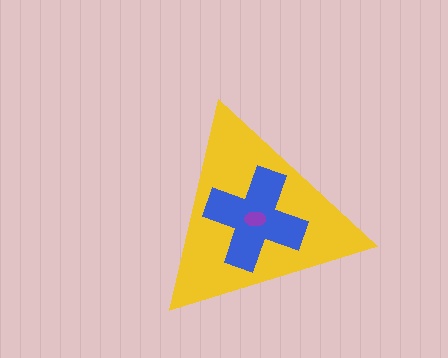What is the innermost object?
The purple ellipse.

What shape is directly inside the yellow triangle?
The blue cross.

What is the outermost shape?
The yellow triangle.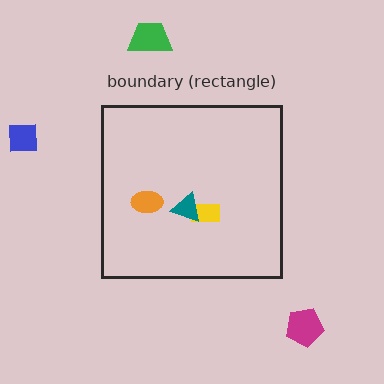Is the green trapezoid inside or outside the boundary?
Outside.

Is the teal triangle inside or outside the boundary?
Inside.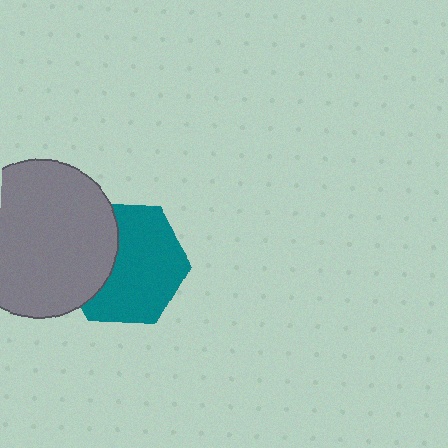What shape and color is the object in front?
The object in front is a gray circle.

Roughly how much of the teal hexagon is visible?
Most of it is visible (roughly 66%).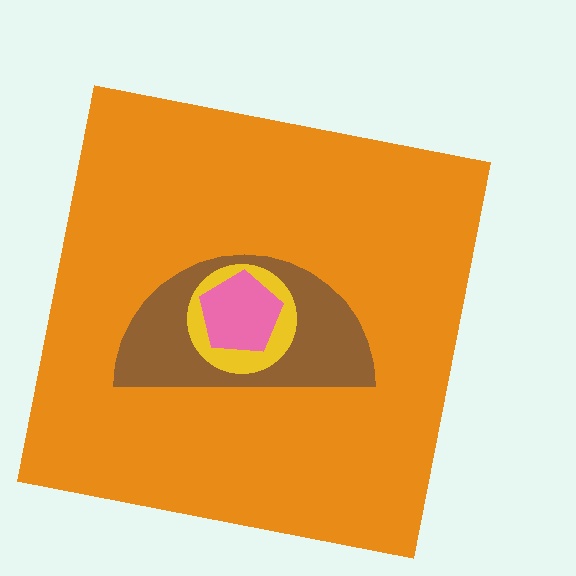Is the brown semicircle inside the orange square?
Yes.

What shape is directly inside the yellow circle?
The pink pentagon.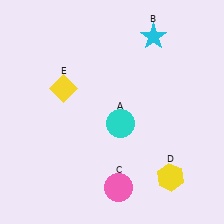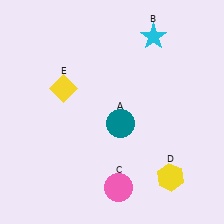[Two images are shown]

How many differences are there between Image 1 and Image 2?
There is 1 difference between the two images.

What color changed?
The circle (A) changed from cyan in Image 1 to teal in Image 2.